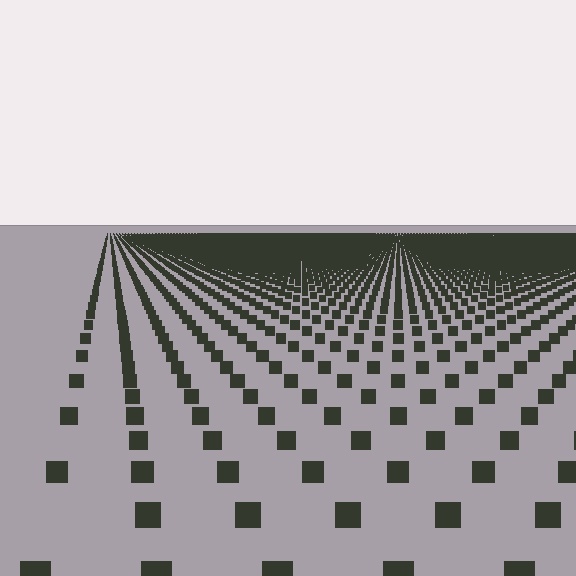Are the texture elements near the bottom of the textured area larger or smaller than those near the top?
Larger. Near the bottom, elements are closer to the viewer and appear at a bigger on-screen size.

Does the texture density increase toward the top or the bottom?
Density increases toward the top.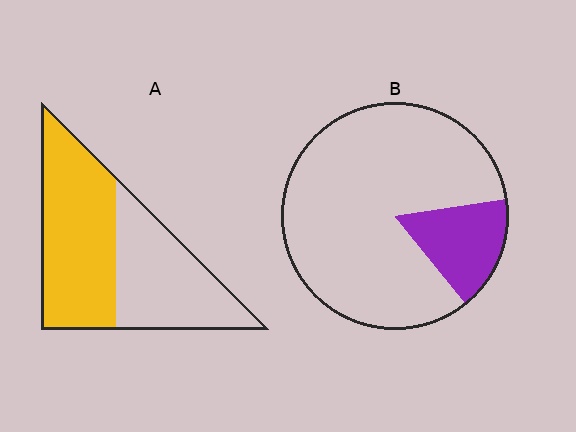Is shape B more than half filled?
No.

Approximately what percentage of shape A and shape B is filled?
A is approximately 55% and B is approximately 15%.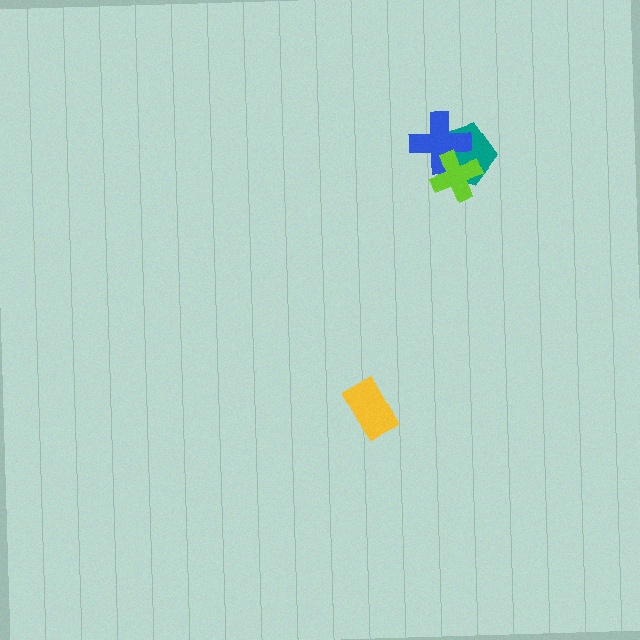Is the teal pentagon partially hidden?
Yes, it is partially covered by another shape.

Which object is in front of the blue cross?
The lime cross is in front of the blue cross.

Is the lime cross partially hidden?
No, no other shape covers it.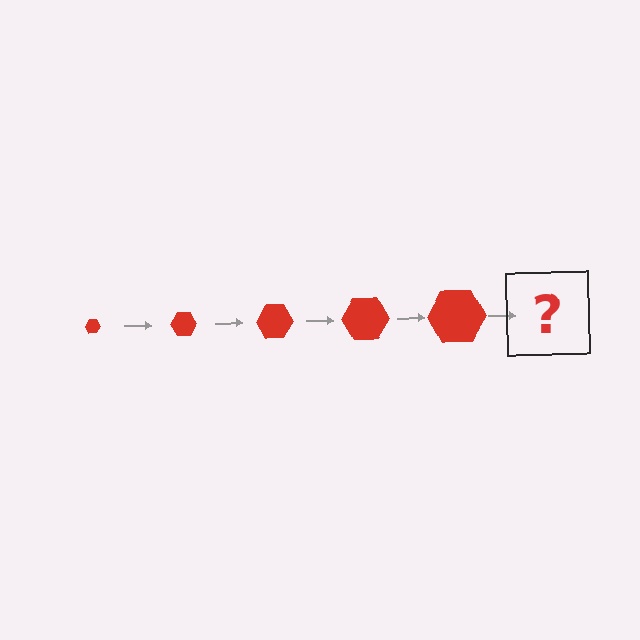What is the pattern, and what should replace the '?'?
The pattern is that the hexagon gets progressively larger each step. The '?' should be a red hexagon, larger than the previous one.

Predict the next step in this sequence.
The next step is a red hexagon, larger than the previous one.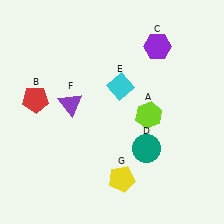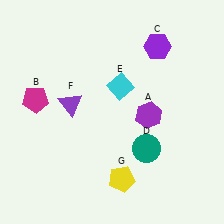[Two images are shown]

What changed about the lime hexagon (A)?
In Image 1, A is lime. In Image 2, it changed to purple.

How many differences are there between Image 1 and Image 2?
There are 2 differences between the two images.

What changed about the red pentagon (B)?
In Image 1, B is red. In Image 2, it changed to magenta.